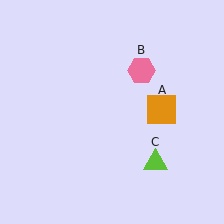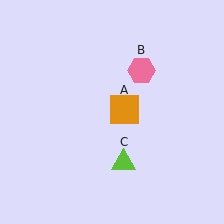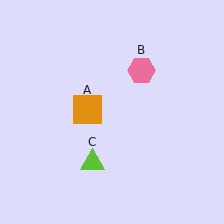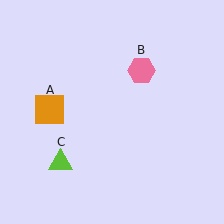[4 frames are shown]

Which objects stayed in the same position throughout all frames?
Pink hexagon (object B) remained stationary.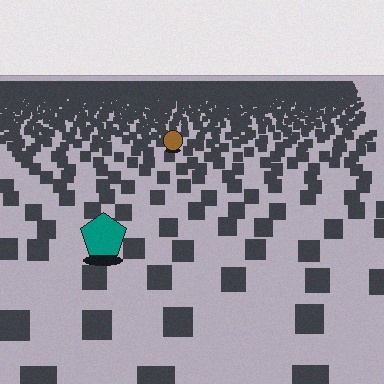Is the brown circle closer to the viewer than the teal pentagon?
No. The teal pentagon is closer — you can tell from the texture gradient: the ground texture is coarser near it.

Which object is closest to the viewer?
The teal pentagon is closest. The texture marks near it are larger and more spread out.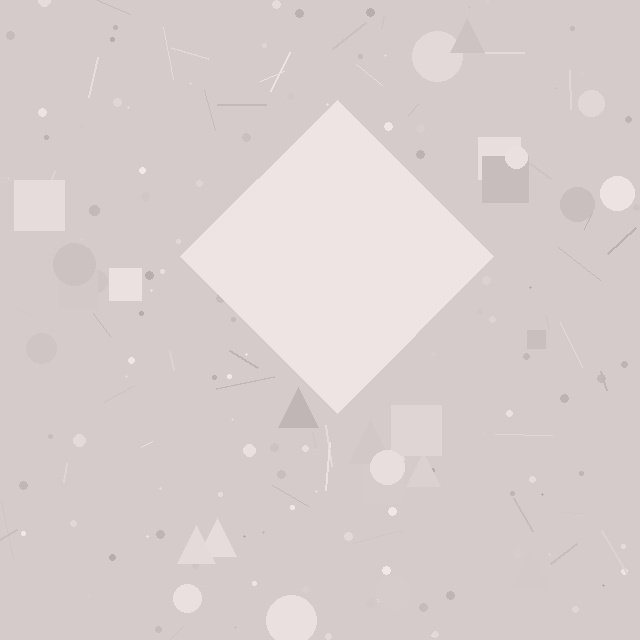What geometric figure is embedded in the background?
A diamond is embedded in the background.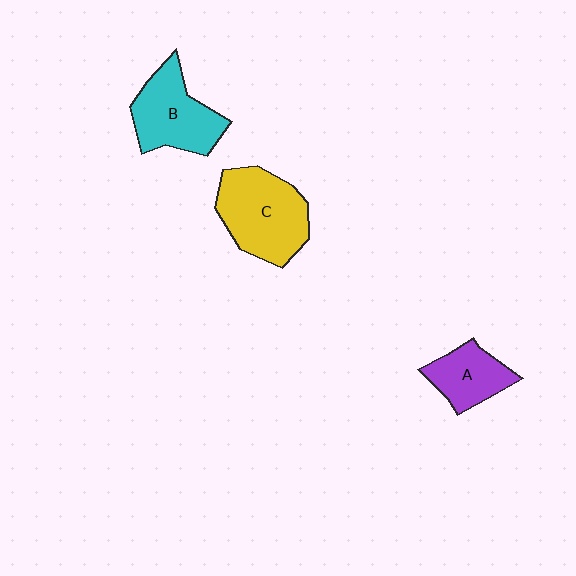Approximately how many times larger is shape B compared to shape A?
Approximately 1.4 times.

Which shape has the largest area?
Shape C (yellow).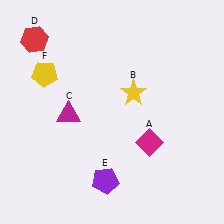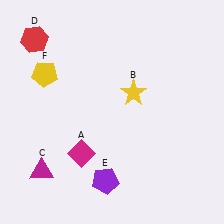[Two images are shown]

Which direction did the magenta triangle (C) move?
The magenta triangle (C) moved down.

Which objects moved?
The objects that moved are: the magenta diamond (A), the magenta triangle (C).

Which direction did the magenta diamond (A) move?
The magenta diamond (A) moved left.